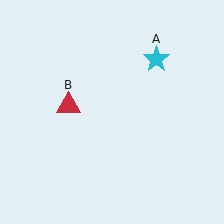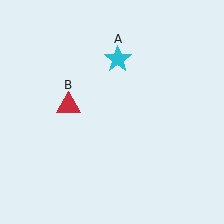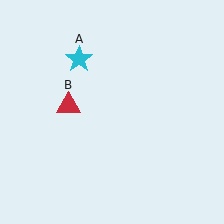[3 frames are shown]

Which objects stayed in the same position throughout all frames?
Red triangle (object B) remained stationary.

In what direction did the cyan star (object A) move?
The cyan star (object A) moved left.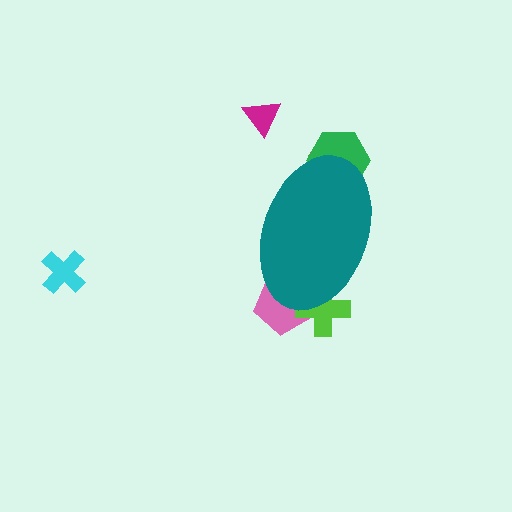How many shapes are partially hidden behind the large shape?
4 shapes are partially hidden.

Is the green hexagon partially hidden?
Yes, the green hexagon is partially hidden behind the teal ellipse.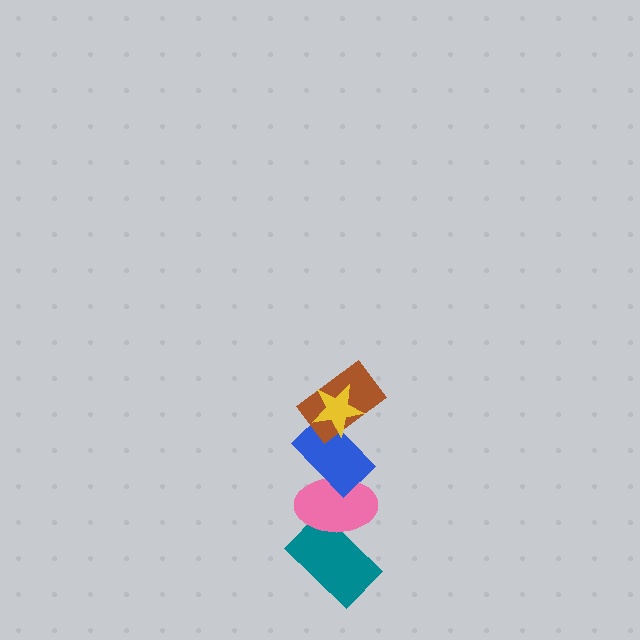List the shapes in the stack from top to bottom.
From top to bottom: the yellow star, the brown rectangle, the blue rectangle, the pink ellipse, the teal rectangle.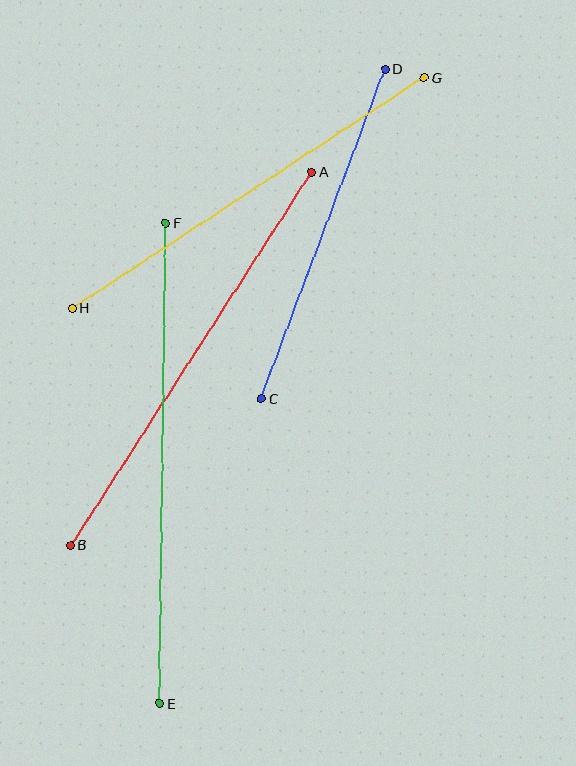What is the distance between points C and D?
The distance is approximately 352 pixels.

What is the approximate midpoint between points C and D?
The midpoint is at approximately (323, 234) pixels.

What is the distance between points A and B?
The distance is approximately 445 pixels.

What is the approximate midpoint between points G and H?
The midpoint is at approximately (248, 193) pixels.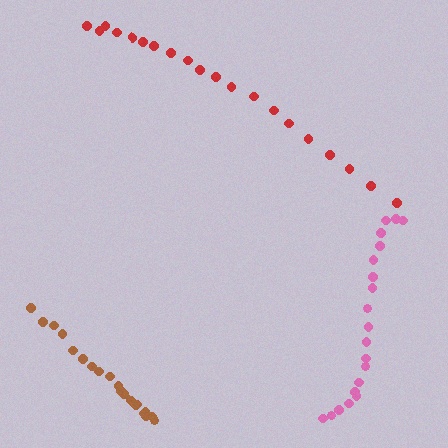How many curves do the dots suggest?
There are 3 distinct paths.